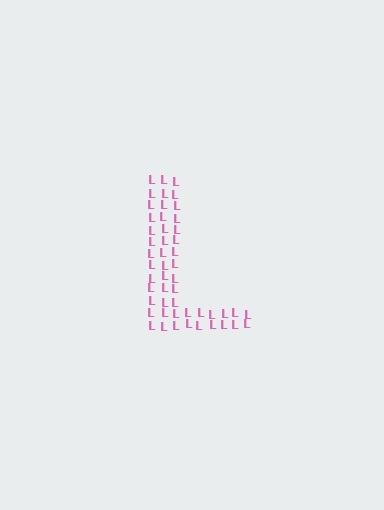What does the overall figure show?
The overall figure shows the letter L.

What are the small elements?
The small elements are letter L's.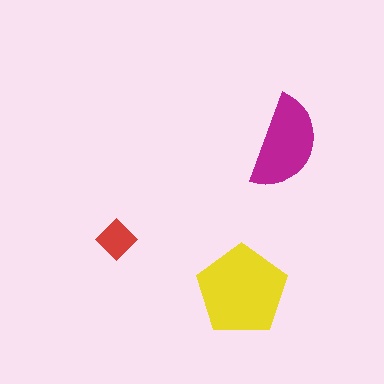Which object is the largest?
The yellow pentagon.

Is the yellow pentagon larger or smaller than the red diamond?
Larger.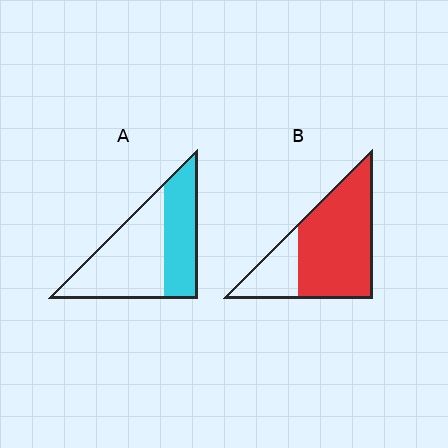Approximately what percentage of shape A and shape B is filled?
A is approximately 40% and B is approximately 75%.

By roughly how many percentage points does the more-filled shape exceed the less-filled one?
By roughly 35 percentage points (B over A).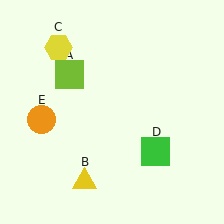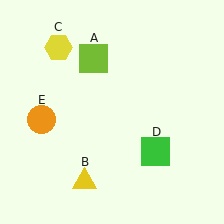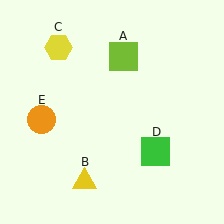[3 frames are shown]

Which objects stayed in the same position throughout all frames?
Yellow triangle (object B) and yellow hexagon (object C) and green square (object D) and orange circle (object E) remained stationary.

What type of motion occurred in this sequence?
The lime square (object A) rotated clockwise around the center of the scene.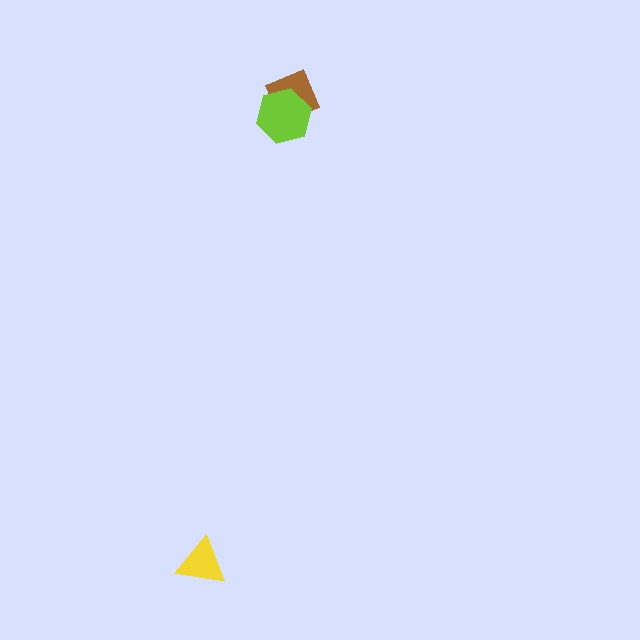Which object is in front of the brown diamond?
The lime hexagon is in front of the brown diamond.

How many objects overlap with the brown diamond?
1 object overlaps with the brown diamond.